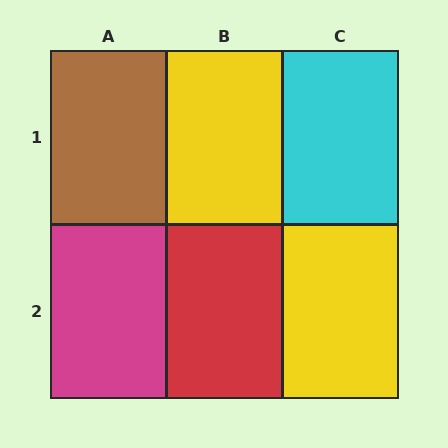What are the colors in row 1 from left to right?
Brown, yellow, cyan.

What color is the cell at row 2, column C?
Yellow.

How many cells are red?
1 cell is red.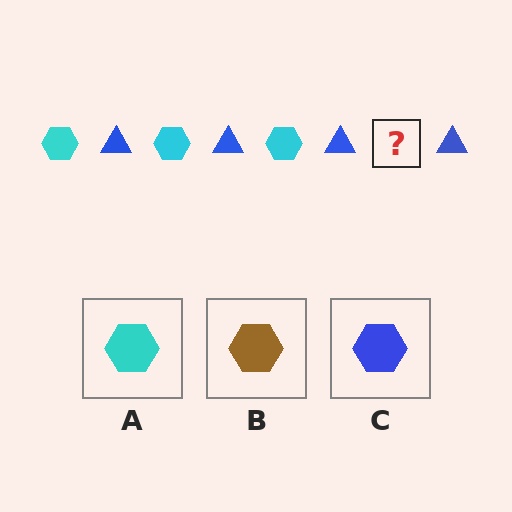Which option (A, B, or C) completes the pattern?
A.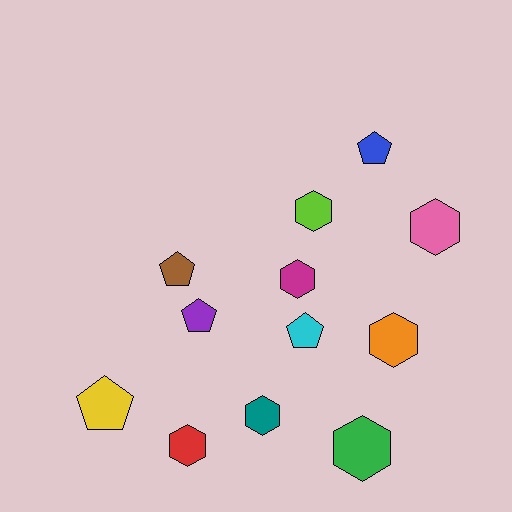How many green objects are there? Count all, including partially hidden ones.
There is 1 green object.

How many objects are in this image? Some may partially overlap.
There are 12 objects.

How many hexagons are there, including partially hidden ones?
There are 7 hexagons.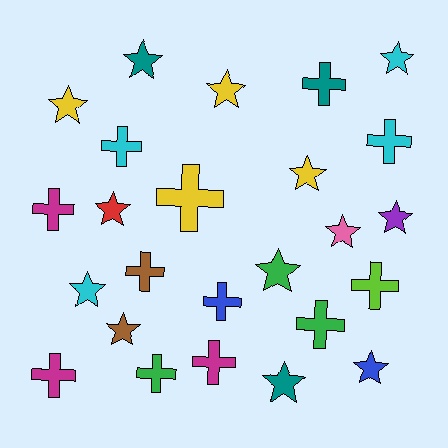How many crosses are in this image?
There are 12 crosses.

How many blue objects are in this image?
There are 2 blue objects.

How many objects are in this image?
There are 25 objects.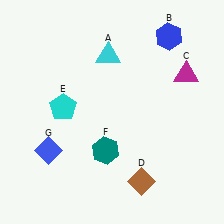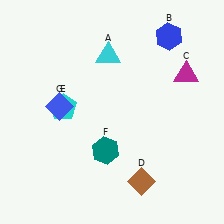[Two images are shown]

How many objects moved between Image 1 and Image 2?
1 object moved between the two images.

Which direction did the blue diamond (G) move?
The blue diamond (G) moved up.